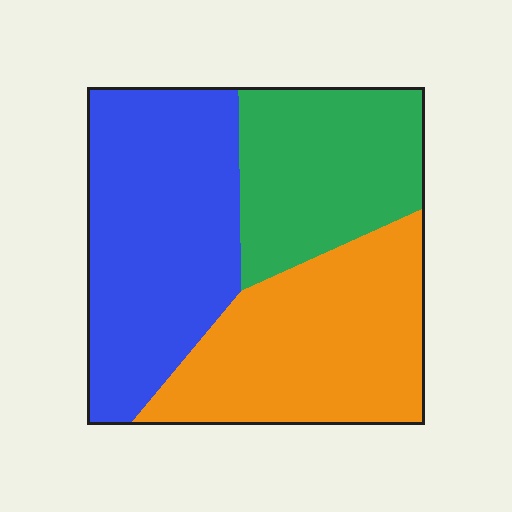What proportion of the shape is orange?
Orange takes up about one third (1/3) of the shape.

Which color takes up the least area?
Green, at roughly 25%.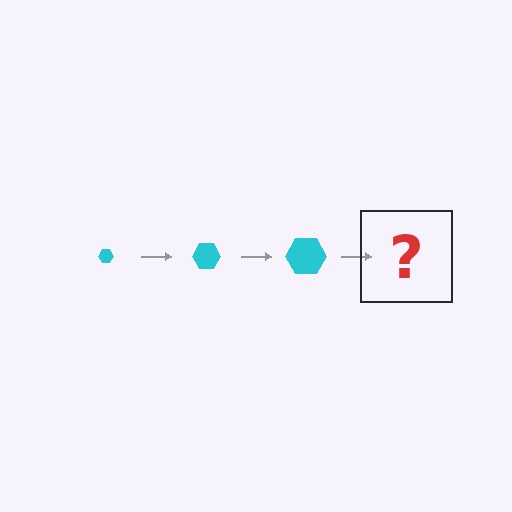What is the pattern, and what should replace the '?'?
The pattern is that the hexagon gets progressively larger each step. The '?' should be a cyan hexagon, larger than the previous one.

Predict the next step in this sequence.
The next step is a cyan hexagon, larger than the previous one.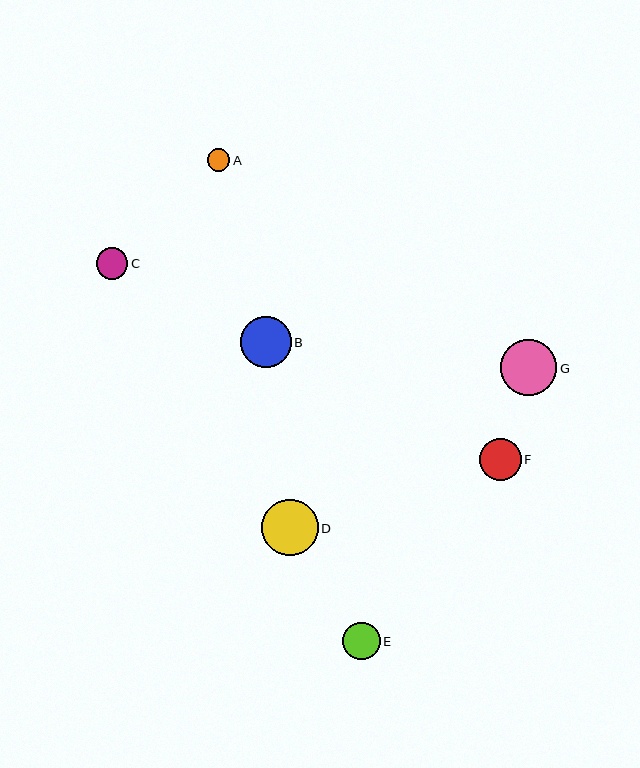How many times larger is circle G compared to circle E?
Circle G is approximately 1.5 times the size of circle E.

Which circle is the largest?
Circle G is the largest with a size of approximately 56 pixels.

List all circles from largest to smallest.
From largest to smallest: G, D, B, F, E, C, A.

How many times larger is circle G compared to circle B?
Circle G is approximately 1.1 times the size of circle B.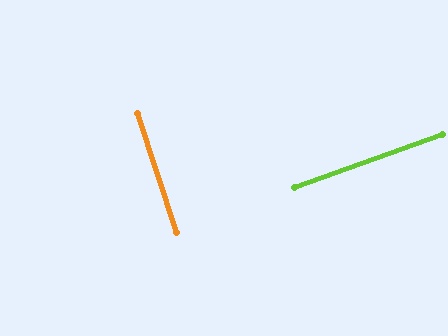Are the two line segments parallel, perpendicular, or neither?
Perpendicular — they meet at approximately 88°.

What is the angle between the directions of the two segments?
Approximately 88 degrees.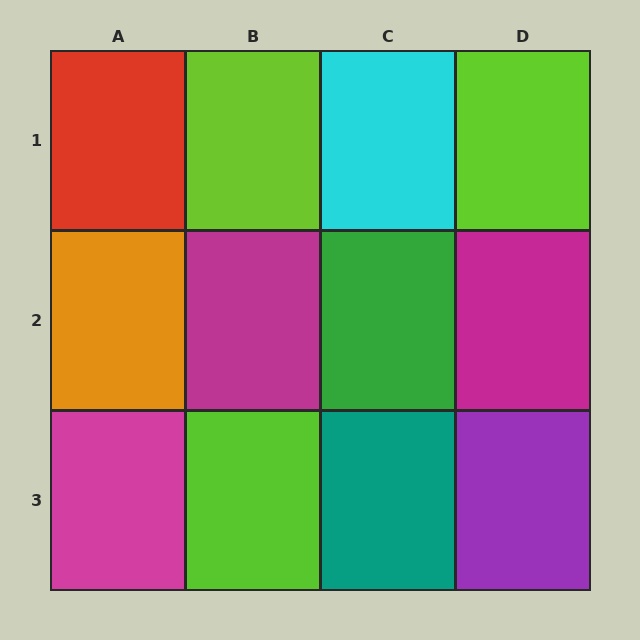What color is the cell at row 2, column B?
Magenta.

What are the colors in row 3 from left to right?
Magenta, lime, teal, purple.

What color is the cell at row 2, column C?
Green.